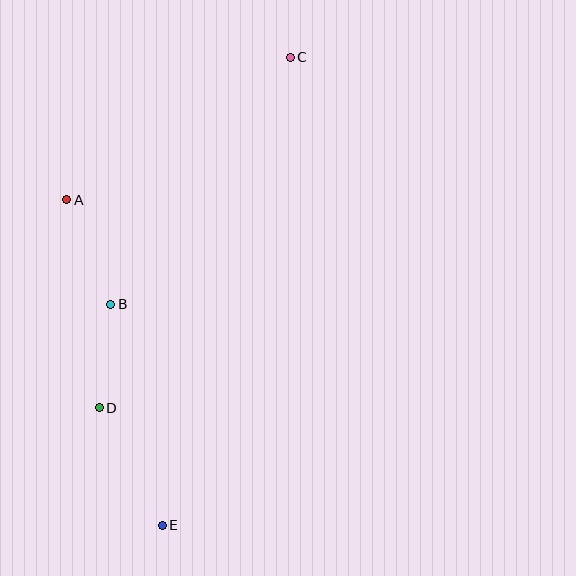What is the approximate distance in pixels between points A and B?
The distance between A and B is approximately 113 pixels.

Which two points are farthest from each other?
Points C and E are farthest from each other.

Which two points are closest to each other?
Points B and D are closest to each other.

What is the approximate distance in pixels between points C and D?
The distance between C and D is approximately 399 pixels.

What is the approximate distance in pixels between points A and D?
The distance between A and D is approximately 211 pixels.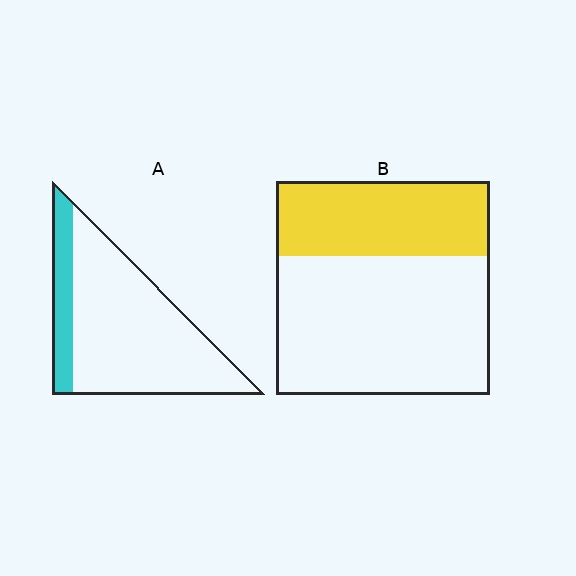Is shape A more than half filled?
No.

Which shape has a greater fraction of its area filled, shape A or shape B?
Shape B.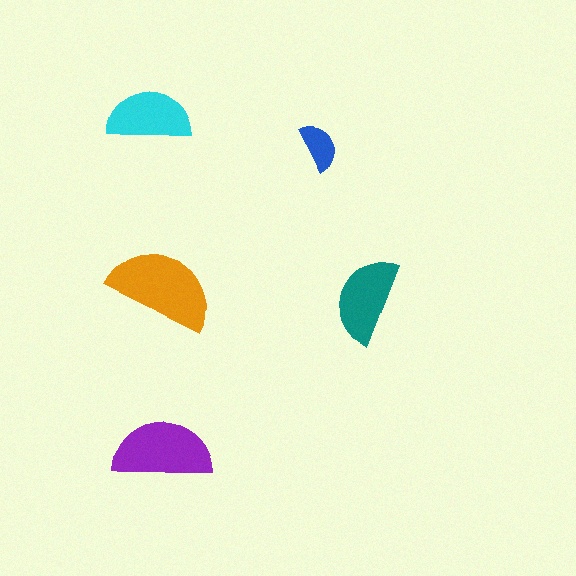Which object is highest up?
The cyan semicircle is topmost.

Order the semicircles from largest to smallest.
the orange one, the purple one, the teal one, the cyan one, the blue one.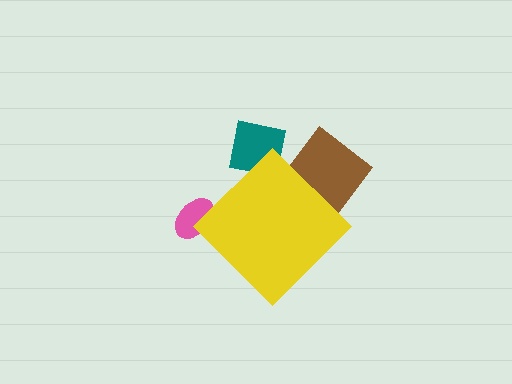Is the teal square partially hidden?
Yes, the teal square is partially hidden behind the yellow diamond.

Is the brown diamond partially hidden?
Yes, the brown diamond is partially hidden behind the yellow diamond.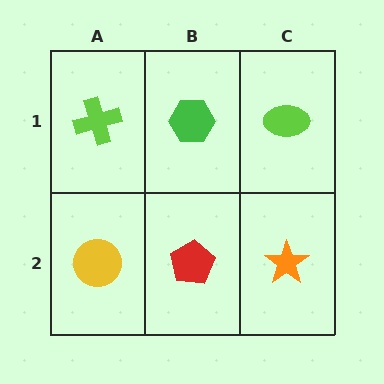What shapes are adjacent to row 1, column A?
A yellow circle (row 2, column A), a green hexagon (row 1, column B).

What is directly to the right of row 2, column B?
An orange star.